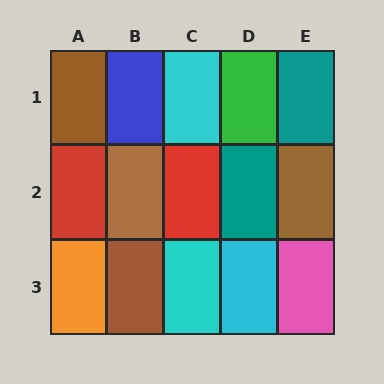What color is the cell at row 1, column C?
Cyan.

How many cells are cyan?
3 cells are cyan.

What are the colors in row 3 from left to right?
Orange, brown, cyan, cyan, pink.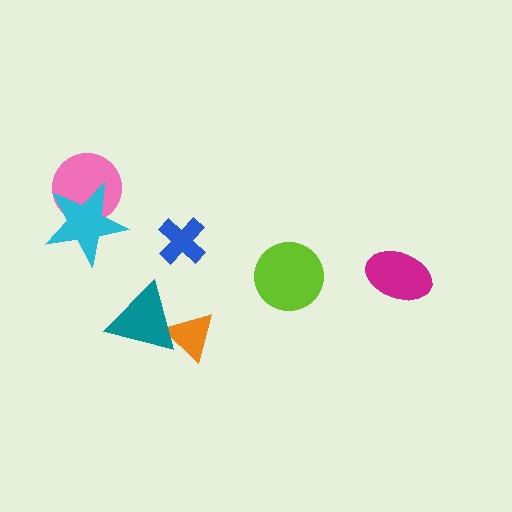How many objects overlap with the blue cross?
0 objects overlap with the blue cross.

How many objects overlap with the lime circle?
0 objects overlap with the lime circle.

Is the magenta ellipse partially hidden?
No, no other shape covers it.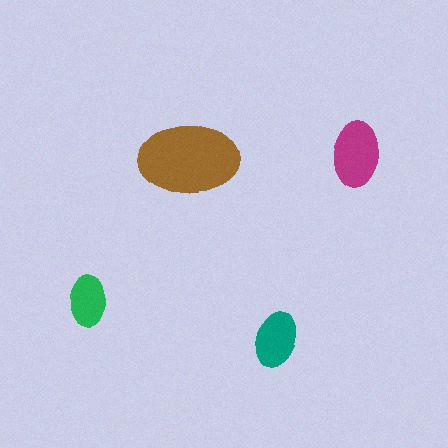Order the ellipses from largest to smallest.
the brown one, the magenta one, the teal one, the green one.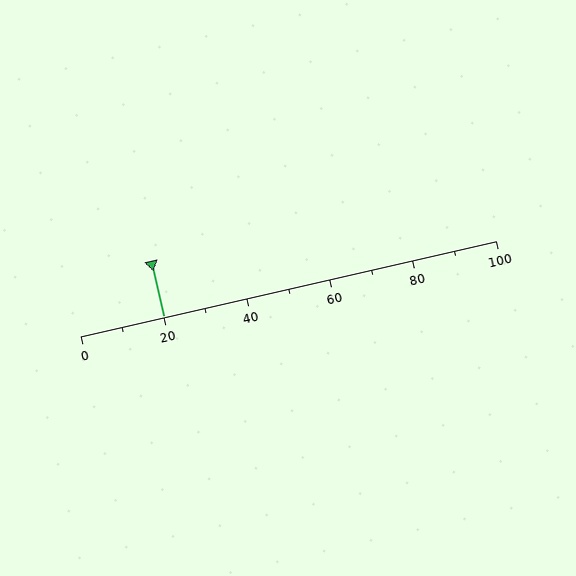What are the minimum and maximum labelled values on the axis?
The axis runs from 0 to 100.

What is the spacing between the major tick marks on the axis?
The major ticks are spaced 20 apart.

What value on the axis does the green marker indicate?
The marker indicates approximately 20.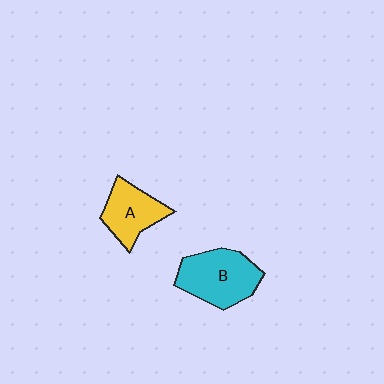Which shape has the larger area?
Shape B (cyan).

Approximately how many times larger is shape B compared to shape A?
Approximately 1.4 times.